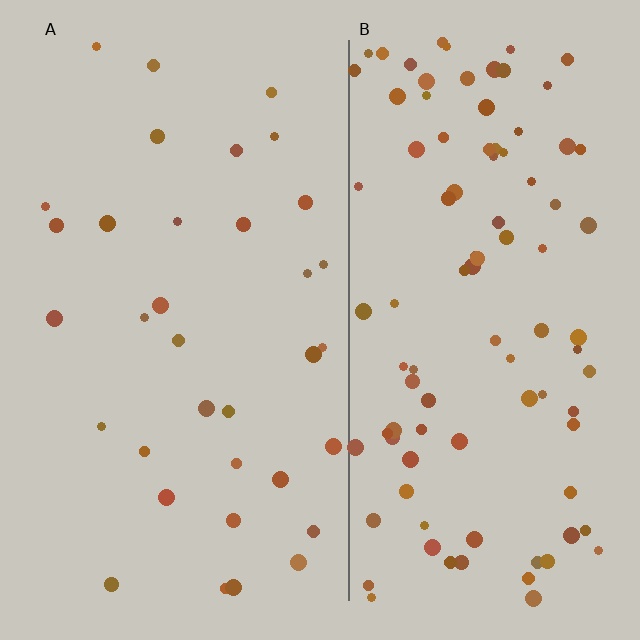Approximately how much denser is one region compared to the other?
Approximately 2.8× — region B over region A.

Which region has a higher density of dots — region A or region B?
B (the right).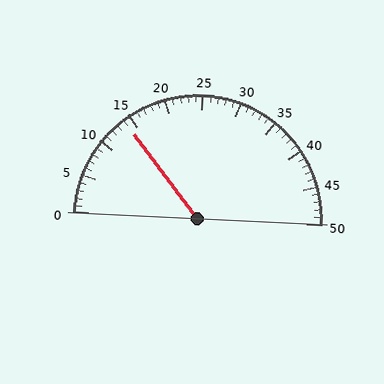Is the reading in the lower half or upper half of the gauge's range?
The reading is in the lower half of the range (0 to 50).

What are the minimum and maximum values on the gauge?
The gauge ranges from 0 to 50.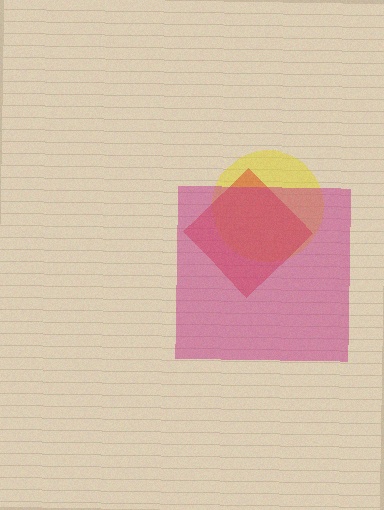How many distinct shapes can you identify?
There are 3 distinct shapes: a yellow circle, a red diamond, a magenta square.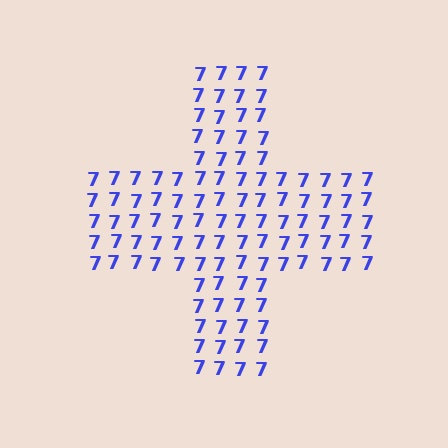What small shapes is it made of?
It is made of small digit 7's.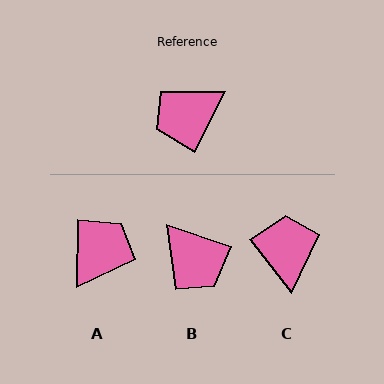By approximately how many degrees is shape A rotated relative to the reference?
Approximately 154 degrees clockwise.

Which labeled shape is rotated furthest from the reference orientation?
A, about 154 degrees away.